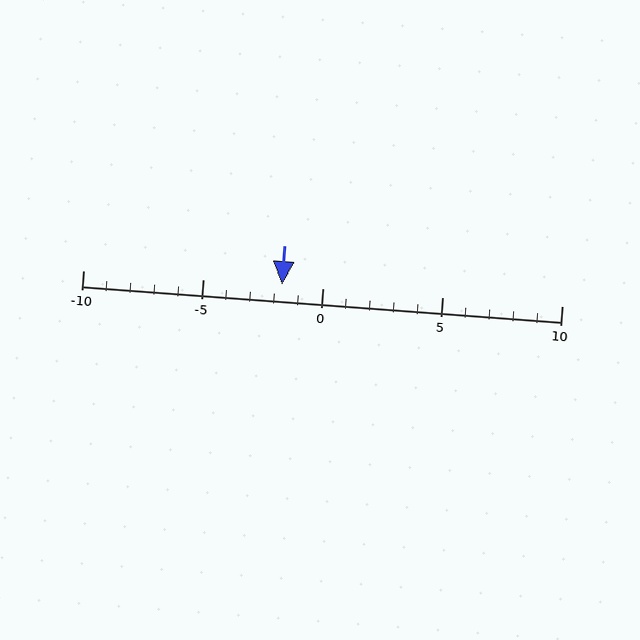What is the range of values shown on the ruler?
The ruler shows values from -10 to 10.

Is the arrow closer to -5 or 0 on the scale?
The arrow is closer to 0.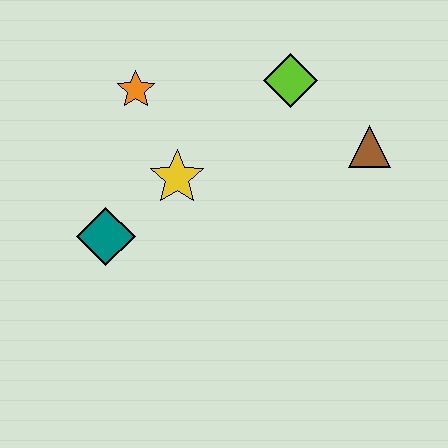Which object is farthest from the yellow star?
The brown triangle is farthest from the yellow star.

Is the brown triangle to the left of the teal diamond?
No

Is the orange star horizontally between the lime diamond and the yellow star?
No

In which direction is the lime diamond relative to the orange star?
The lime diamond is to the right of the orange star.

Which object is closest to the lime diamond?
The brown triangle is closest to the lime diamond.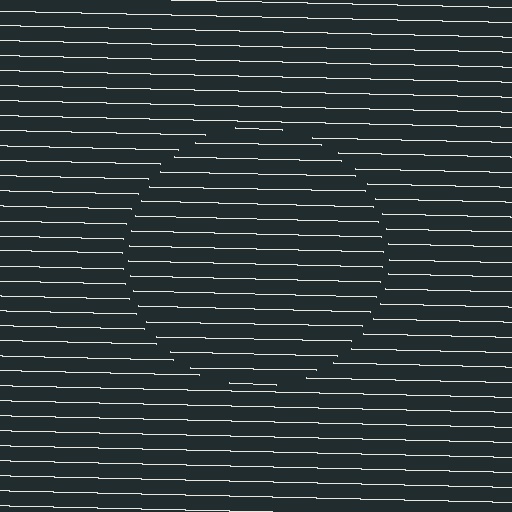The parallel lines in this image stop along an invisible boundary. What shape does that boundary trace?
An illusory circle. The interior of the shape contains the same grating, shifted by half a period — the contour is defined by the phase discontinuity where line-ends from the inner and outer gratings abut.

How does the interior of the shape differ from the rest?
The interior of the shape contains the same grating, shifted by half a period — the contour is defined by the phase discontinuity where line-ends from the inner and outer gratings abut.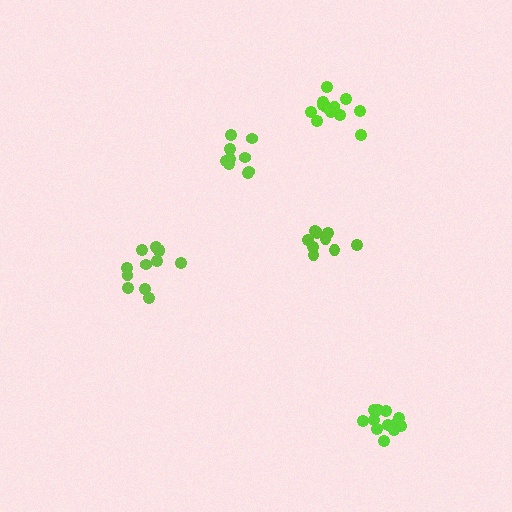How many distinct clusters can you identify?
There are 5 distinct clusters.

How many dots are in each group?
Group 1: 9 dots, Group 2: 12 dots, Group 3: 12 dots, Group 4: 9 dots, Group 5: 13 dots (55 total).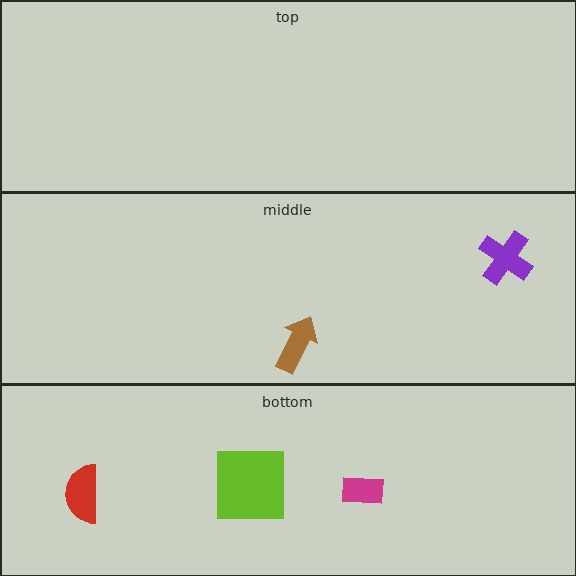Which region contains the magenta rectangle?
The bottom region.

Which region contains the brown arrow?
The middle region.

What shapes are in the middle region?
The brown arrow, the purple cross.